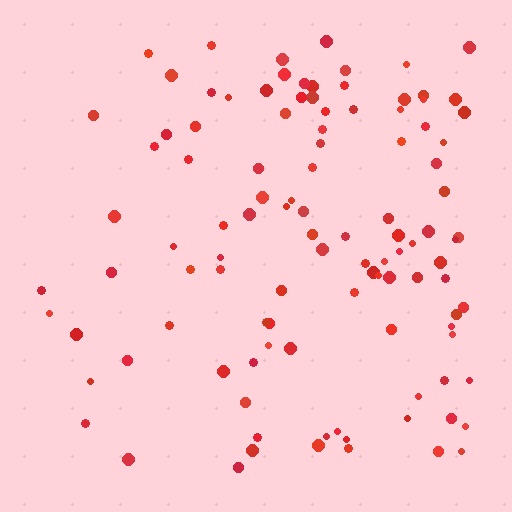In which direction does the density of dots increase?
From left to right, with the right side densest.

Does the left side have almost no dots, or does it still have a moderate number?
Still a moderate number, just noticeably fewer than the right.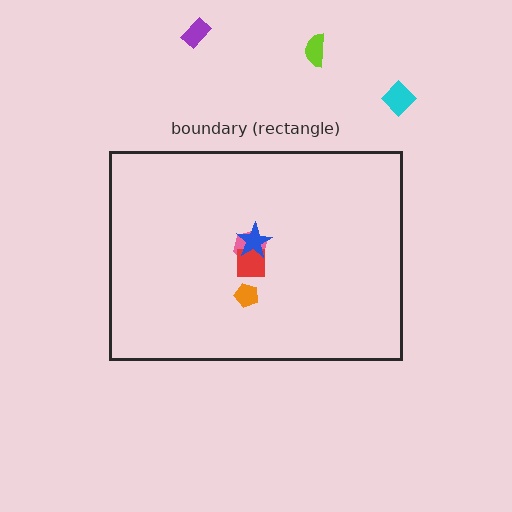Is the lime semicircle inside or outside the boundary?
Outside.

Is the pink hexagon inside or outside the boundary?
Inside.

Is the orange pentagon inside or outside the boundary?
Inside.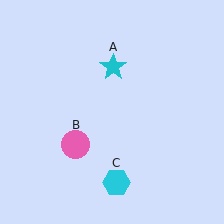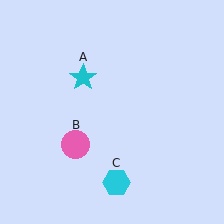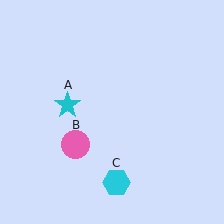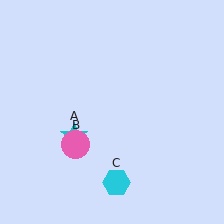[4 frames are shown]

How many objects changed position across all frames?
1 object changed position: cyan star (object A).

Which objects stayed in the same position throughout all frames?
Pink circle (object B) and cyan hexagon (object C) remained stationary.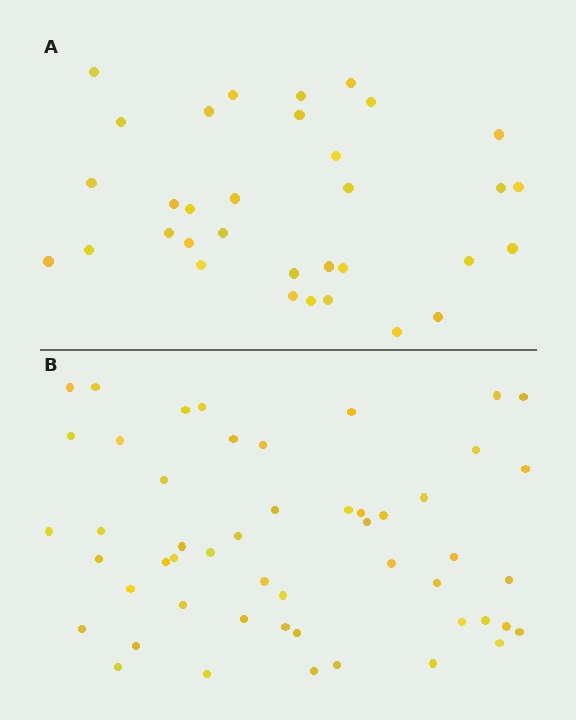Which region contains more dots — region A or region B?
Region B (the bottom region) has more dots.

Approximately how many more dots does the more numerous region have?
Region B has approximately 20 more dots than region A.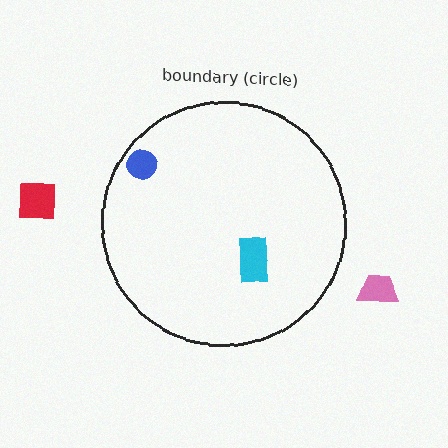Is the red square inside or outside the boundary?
Outside.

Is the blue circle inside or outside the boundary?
Inside.